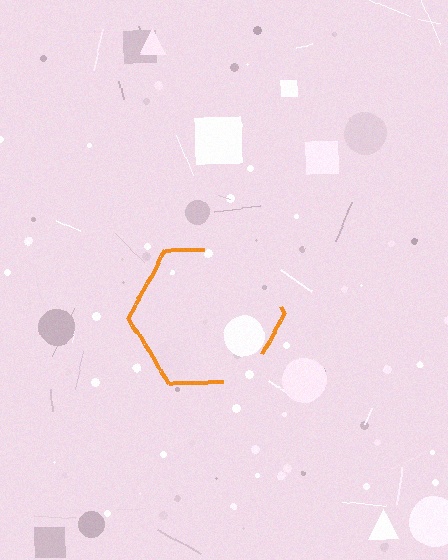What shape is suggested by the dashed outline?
The dashed outline suggests a hexagon.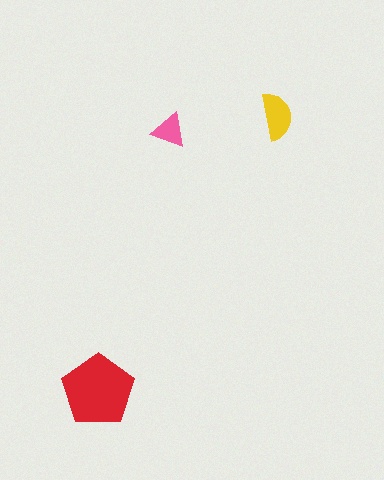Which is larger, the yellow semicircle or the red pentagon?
The red pentagon.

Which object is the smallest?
The pink triangle.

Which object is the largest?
The red pentagon.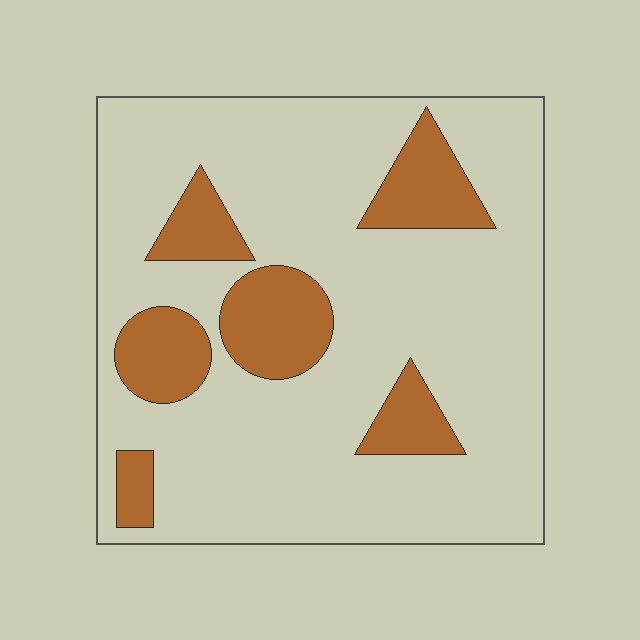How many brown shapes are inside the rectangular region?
6.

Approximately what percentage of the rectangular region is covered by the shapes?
Approximately 20%.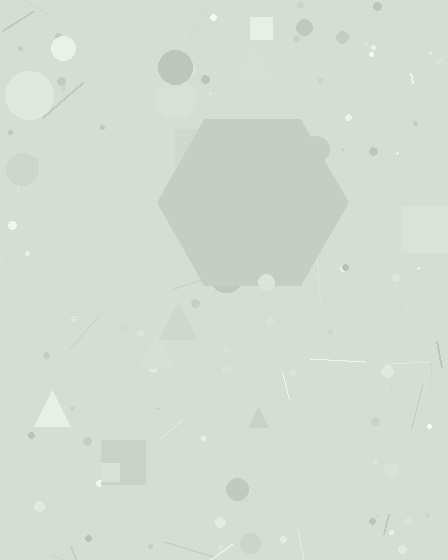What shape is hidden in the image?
A hexagon is hidden in the image.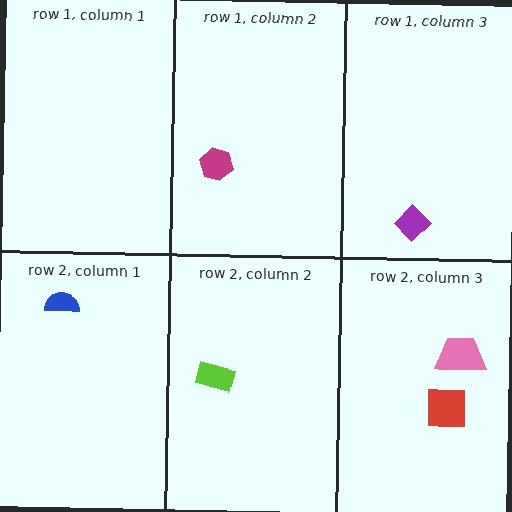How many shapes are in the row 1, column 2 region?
1.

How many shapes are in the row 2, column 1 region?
1.